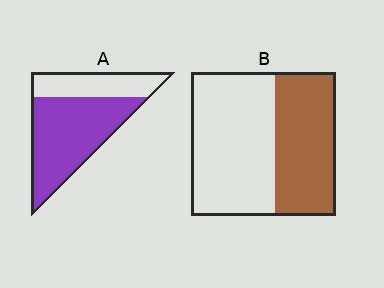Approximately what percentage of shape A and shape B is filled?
A is approximately 70% and B is approximately 40%.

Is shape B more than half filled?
No.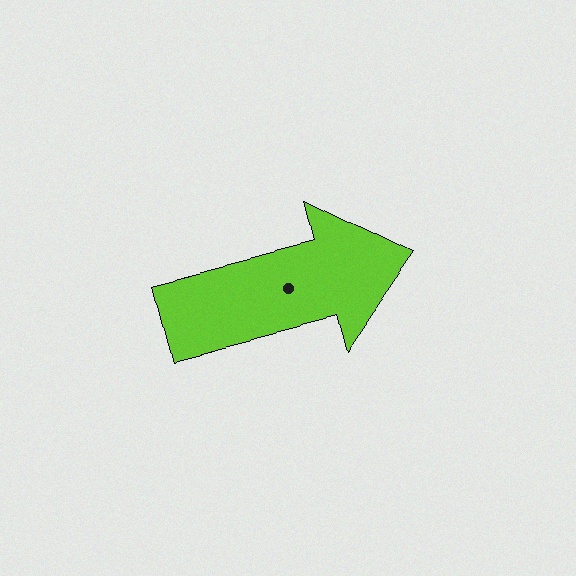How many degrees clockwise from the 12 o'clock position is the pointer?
Approximately 76 degrees.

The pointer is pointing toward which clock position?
Roughly 3 o'clock.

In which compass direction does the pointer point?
East.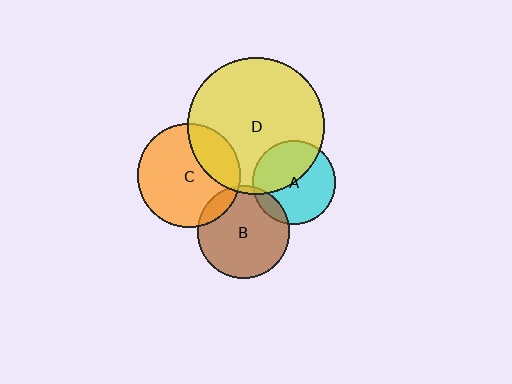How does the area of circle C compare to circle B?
Approximately 1.2 times.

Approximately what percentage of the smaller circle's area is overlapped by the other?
Approximately 25%.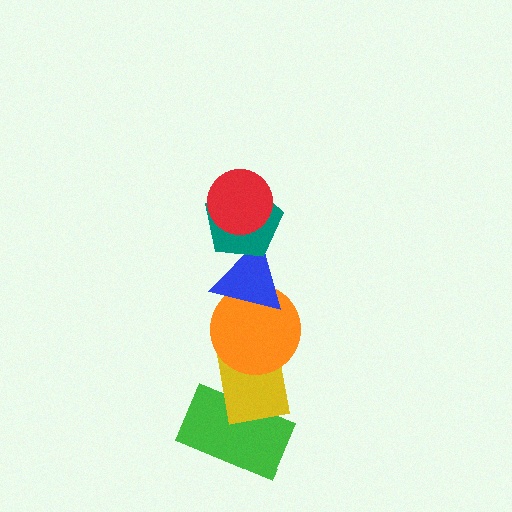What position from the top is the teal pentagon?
The teal pentagon is 2nd from the top.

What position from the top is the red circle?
The red circle is 1st from the top.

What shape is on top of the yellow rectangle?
The orange circle is on top of the yellow rectangle.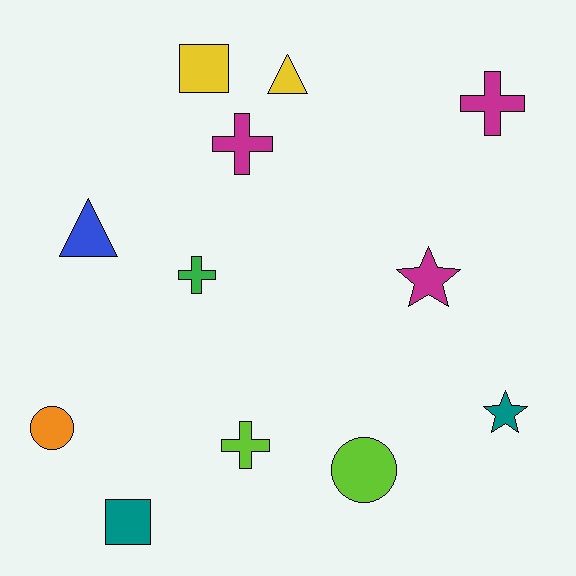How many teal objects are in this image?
There are 2 teal objects.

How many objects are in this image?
There are 12 objects.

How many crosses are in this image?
There are 4 crosses.